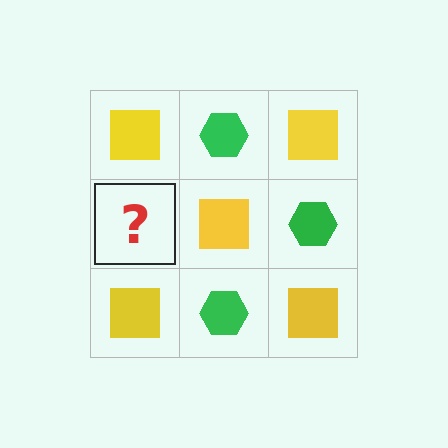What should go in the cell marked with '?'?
The missing cell should contain a green hexagon.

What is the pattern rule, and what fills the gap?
The rule is that it alternates yellow square and green hexagon in a checkerboard pattern. The gap should be filled with a green hexagon.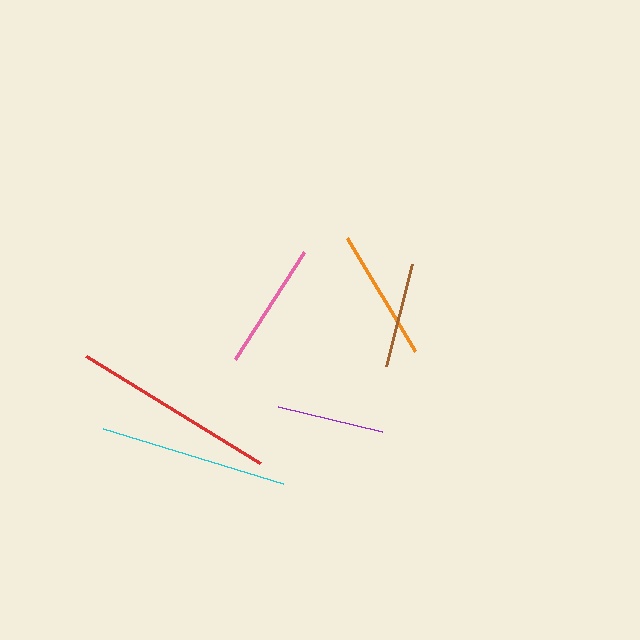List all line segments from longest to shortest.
From longest to shortest: red, cyan, orange, pink, purple, brown.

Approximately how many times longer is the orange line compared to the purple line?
The orange line is approximately 1.2 times the length of the purple line.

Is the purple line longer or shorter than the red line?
The red line is longer than the purple line.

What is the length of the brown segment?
The brown segment is approximately 105 pixels long.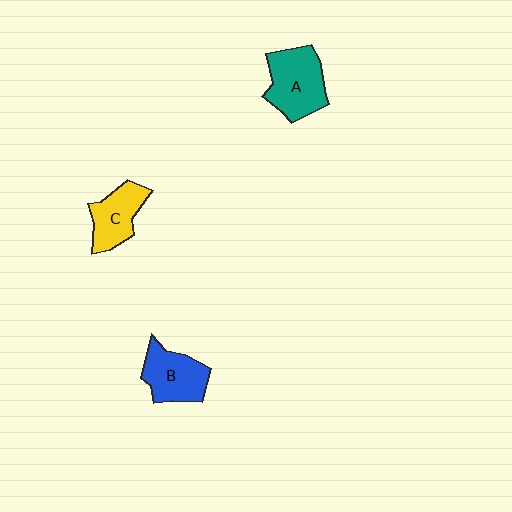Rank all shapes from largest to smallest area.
From largest to smallest: A (teal), B (blue), C (yellow).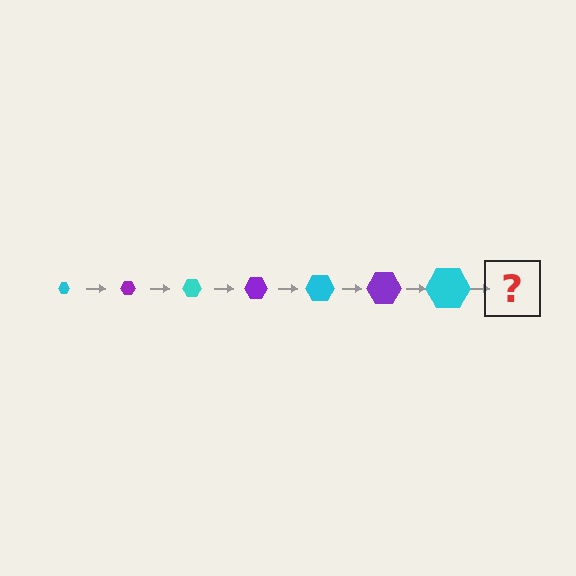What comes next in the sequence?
The next element should be a purple hexagon, larger than the previous one.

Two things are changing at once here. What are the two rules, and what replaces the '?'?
The two rules are that the hexagon grows larger each step and the color cycles through cyan and purple. The '?' should be a purple hexagon, larger than the previous one.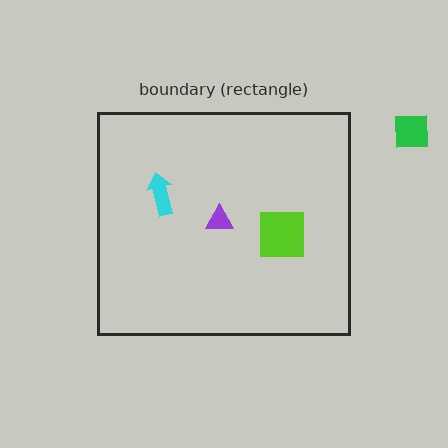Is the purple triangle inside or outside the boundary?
Inside.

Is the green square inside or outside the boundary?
Outside.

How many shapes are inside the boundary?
3 inside, 1 outside.